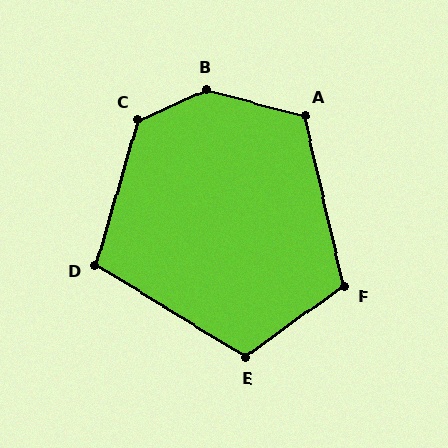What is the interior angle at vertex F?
Approximately 113 degrees (obtuse).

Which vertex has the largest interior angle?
B, at approximately 142 degrees.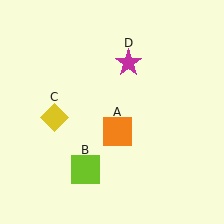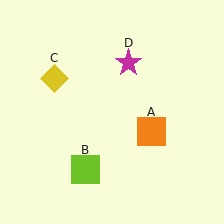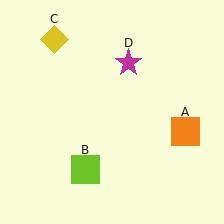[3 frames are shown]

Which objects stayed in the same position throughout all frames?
Lime square (object B) and magenta star (object D) remained stationary.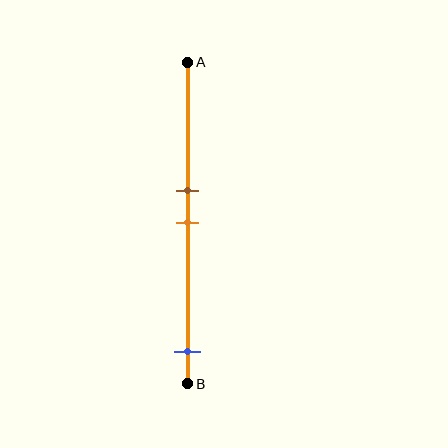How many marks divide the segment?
There are 3 marks dividing the segment.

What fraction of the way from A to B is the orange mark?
The orange mark is approximately 50% (0.5) of the way from A to B.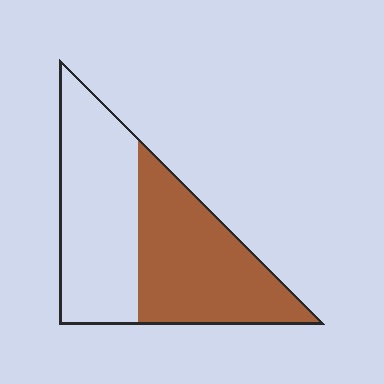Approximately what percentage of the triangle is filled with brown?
Approximately 50%.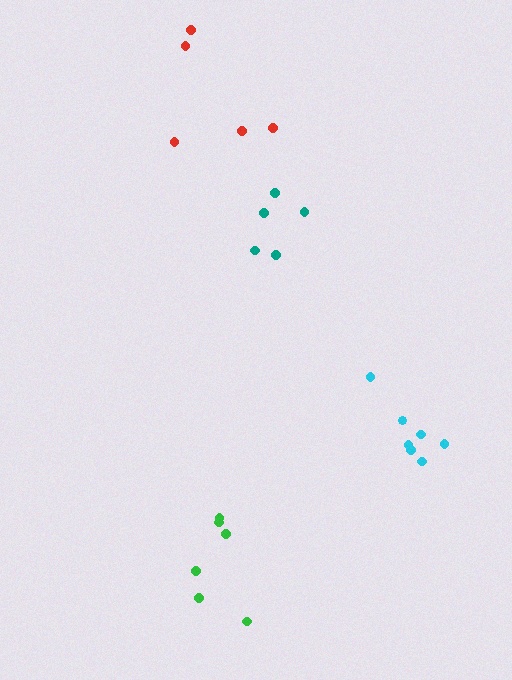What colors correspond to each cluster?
The clusters are colored: teal, red, cyan, green.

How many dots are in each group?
Group 1: 6 dots, Group 2: 5 dots, Group 3: 7 dots, Group 4: 6 dots (24 total).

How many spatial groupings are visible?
There are 4 spatial groupings.